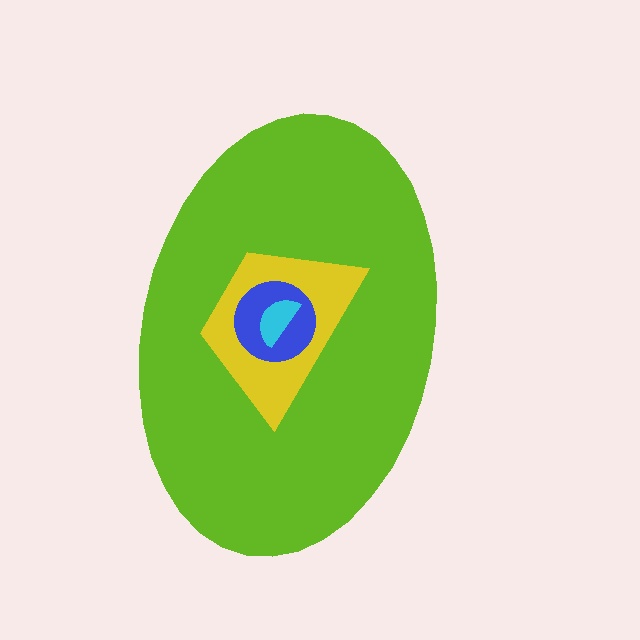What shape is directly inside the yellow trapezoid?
The blue circle.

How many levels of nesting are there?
4.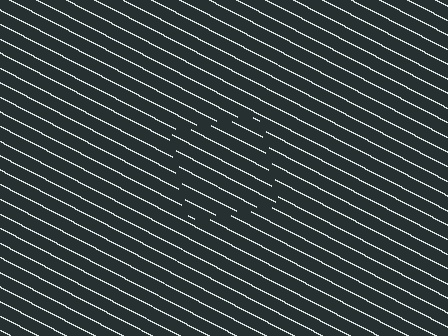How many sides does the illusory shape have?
4 sides — the line-ends trace a square.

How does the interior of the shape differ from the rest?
The interior of the shape contains the same grating, shifted by half a period — the contour is defined by the phase discontinuity where line-ends from the inner and outer gratings abut.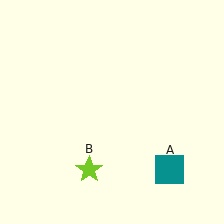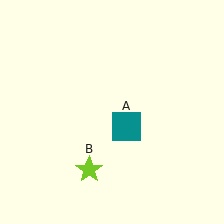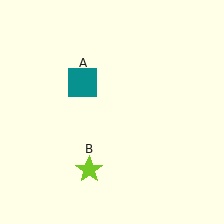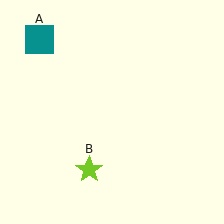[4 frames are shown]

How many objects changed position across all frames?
1 object changed position: teal square (object A).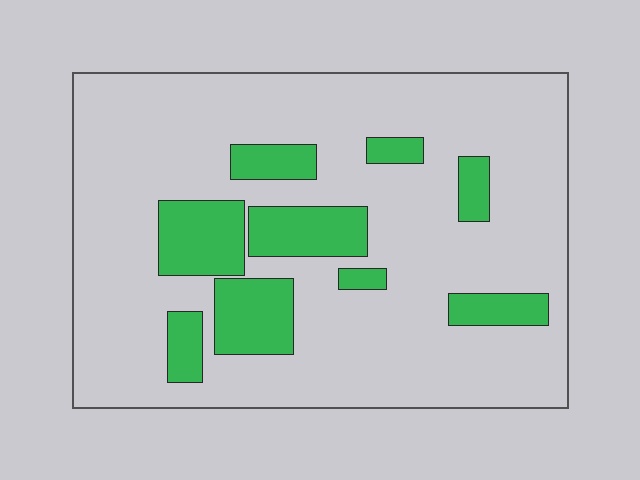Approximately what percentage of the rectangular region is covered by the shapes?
Approximately 20%.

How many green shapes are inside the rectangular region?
9.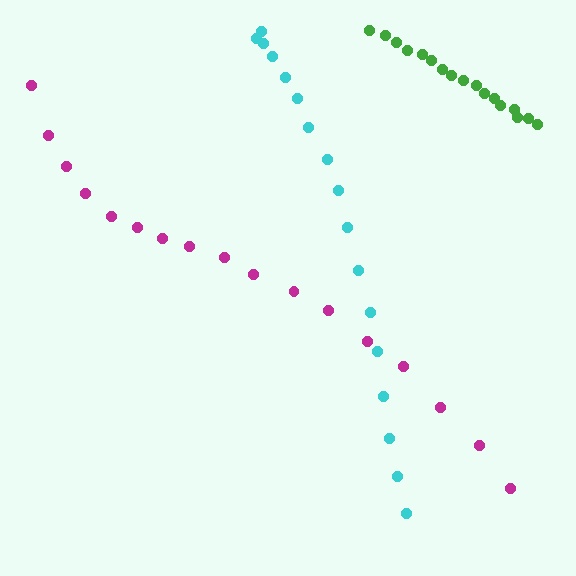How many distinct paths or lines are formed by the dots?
There are 3 distinct paths.